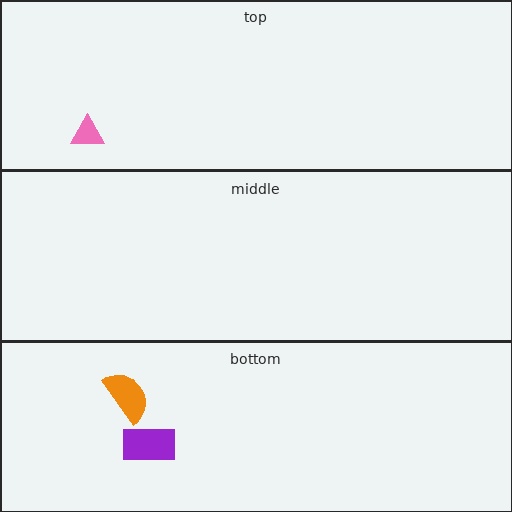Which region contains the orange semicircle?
The bottom region.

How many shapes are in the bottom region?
2.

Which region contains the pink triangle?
The top region.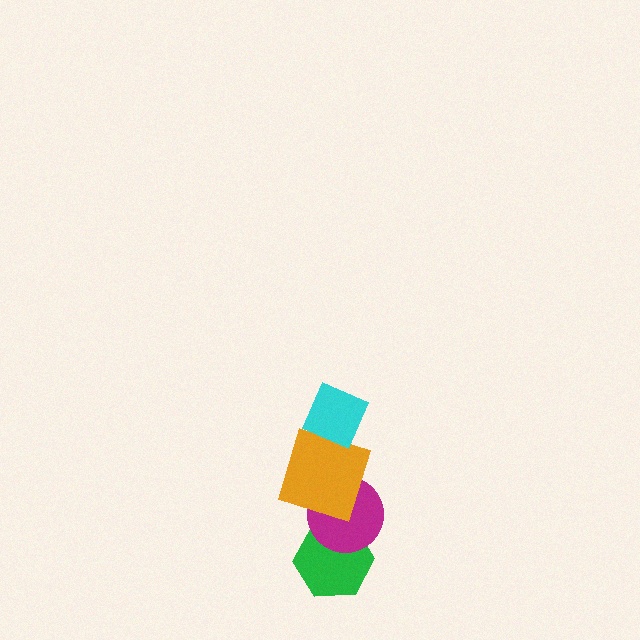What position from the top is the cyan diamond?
The cyan diamond is 1st from the top.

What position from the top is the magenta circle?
The magenta circle is 3rd from the top.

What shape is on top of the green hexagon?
The magenta circle is on top of the green hexagon.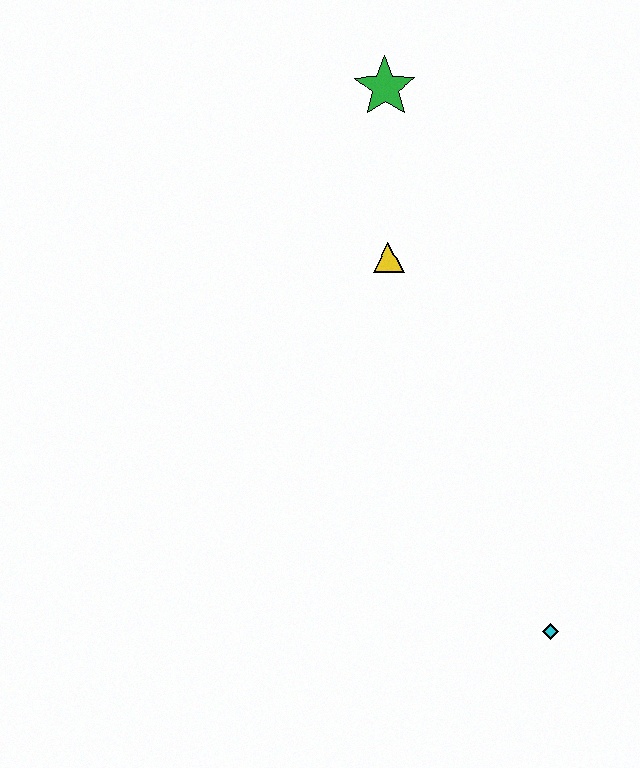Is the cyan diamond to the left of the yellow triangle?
No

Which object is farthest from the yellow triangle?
The cyan diamond is farthest from the yellow triangle.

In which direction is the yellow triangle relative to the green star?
The yellow triangle is below the green star.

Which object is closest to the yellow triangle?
The green star is closest to the yellow triangle.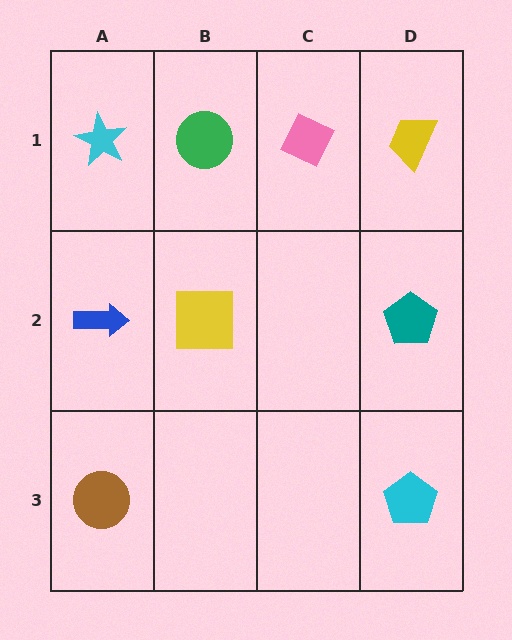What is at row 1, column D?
A yellow trapezoid.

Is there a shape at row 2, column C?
No, that cell is empty.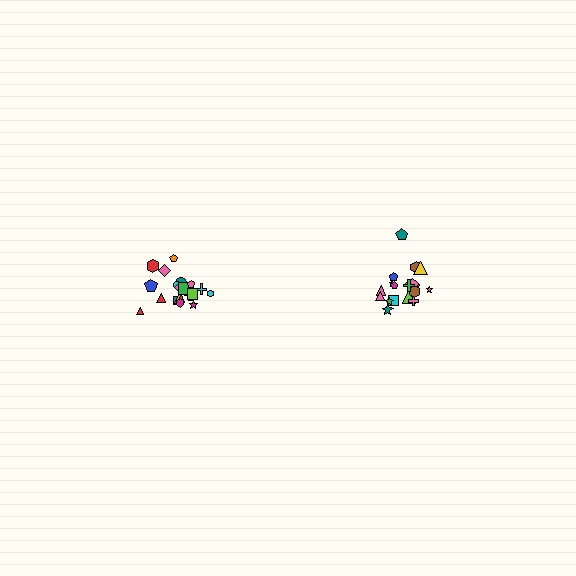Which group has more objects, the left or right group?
The left group.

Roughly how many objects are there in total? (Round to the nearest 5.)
Roughly 40 objects in total.